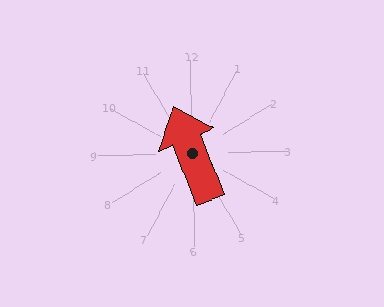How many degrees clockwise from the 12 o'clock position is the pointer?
Approximately 339 degrees.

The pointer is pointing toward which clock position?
Roughly 11 o'clock.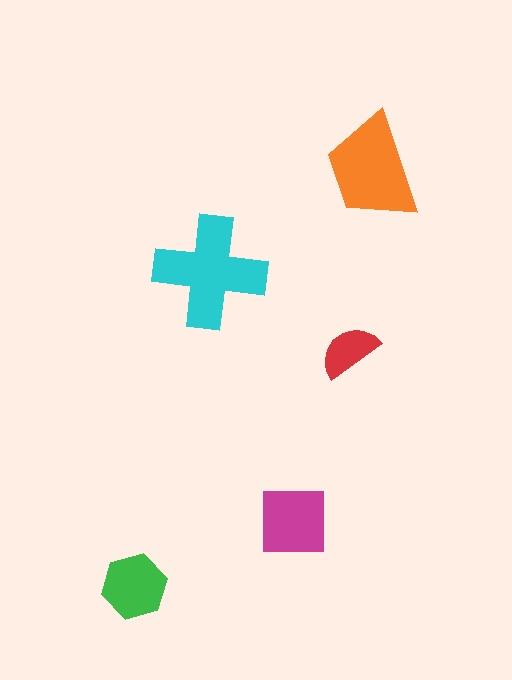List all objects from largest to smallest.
The cyan cross, the orange trapezoid, the magenta square, the green hexagon, the red semicircle.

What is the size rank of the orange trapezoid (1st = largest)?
2nd.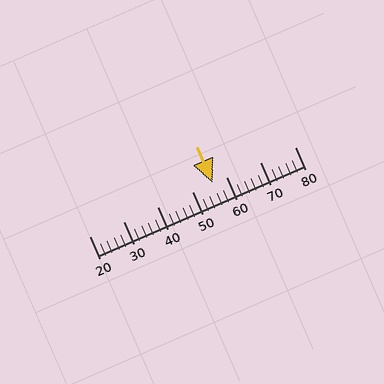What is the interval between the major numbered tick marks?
The major tick marks are spaced 10 units apart.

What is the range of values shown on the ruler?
The ruler shows values from 20 to 80.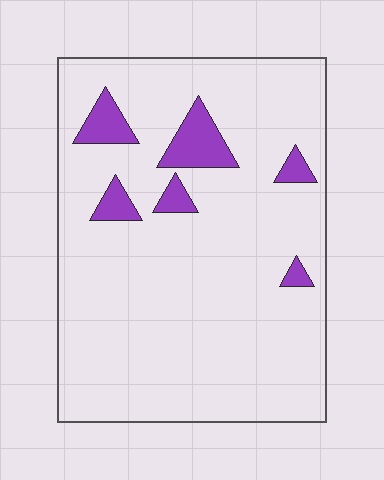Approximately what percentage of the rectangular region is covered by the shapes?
Approximately 10%.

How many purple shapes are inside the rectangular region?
6.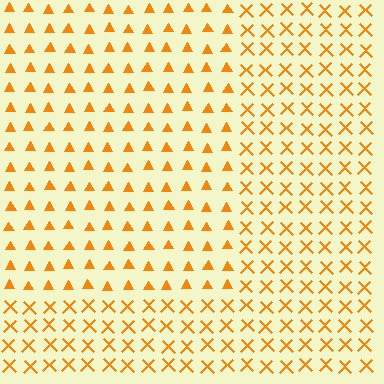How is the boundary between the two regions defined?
The boundary is defined by a change in element shape: triangles inside vs. X marks outside. All elements share the same color and spacing.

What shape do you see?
I see a rectangle.